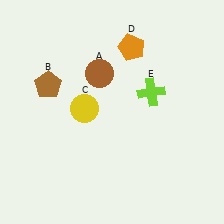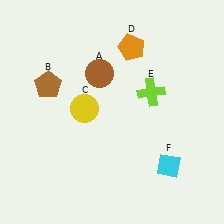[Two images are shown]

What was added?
A cyan diamond (F) was added in Image 2.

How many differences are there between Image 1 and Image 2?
There is 1 difference between the two images.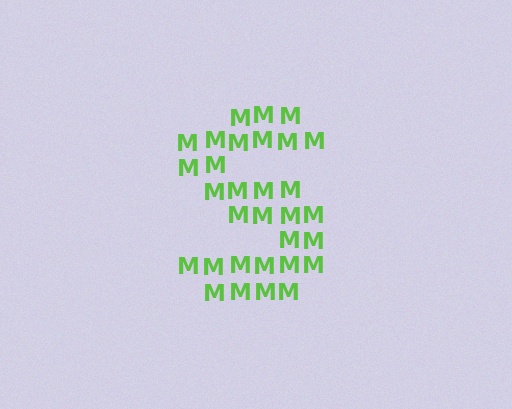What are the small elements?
The small elements are letter M's.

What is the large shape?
The large shape is the letter S.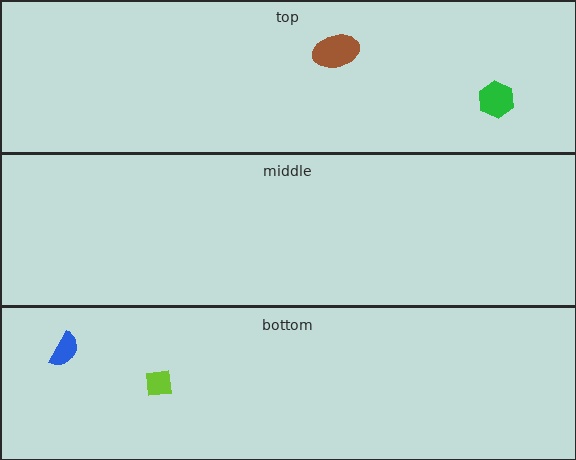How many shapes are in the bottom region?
2.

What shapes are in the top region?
The brown ellipse, the green hexagon.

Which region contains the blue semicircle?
The bottom region.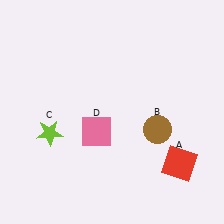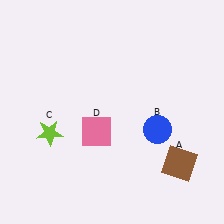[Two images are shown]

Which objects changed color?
A changed from red to brown. B changed from brown to blue.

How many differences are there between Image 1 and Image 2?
There are 2 differences between the two images.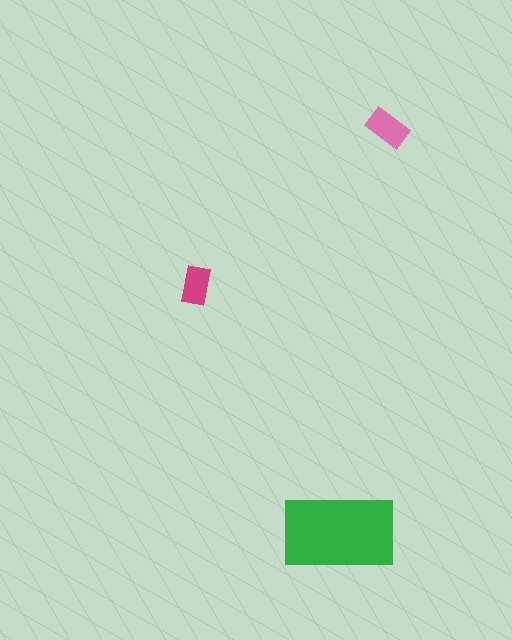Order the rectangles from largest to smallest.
the green one, the pink one, the magenta one.